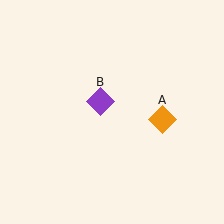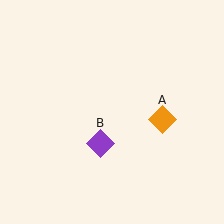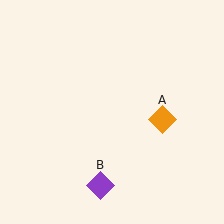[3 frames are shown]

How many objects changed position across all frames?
1 object changed position: purple diamond (object B).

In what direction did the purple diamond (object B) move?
The purple diamond (object B) moved down.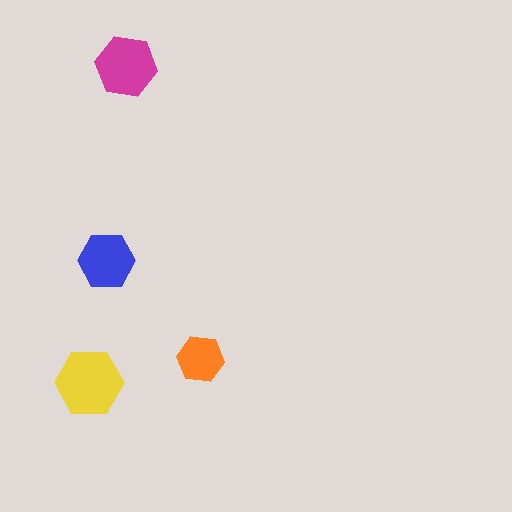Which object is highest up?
The magenta hexagon is topmost.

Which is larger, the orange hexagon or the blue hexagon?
The blue one.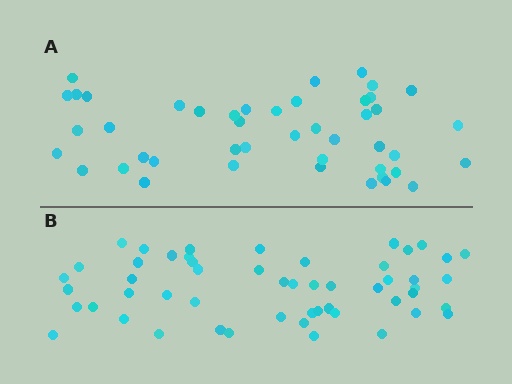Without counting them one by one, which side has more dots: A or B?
Region B (the bottom region) has more dots.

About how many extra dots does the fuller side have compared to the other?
Region B has roughly 8 or so more dots than region A.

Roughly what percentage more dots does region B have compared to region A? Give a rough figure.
About 20% more.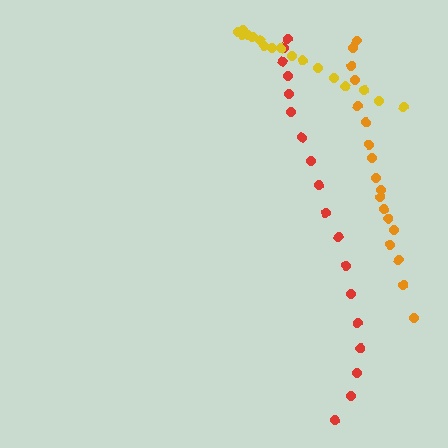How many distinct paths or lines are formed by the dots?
There are 3 distinct paths.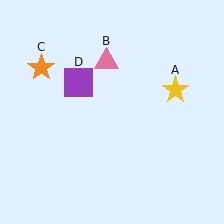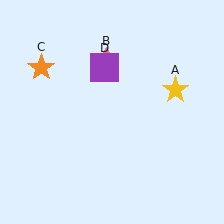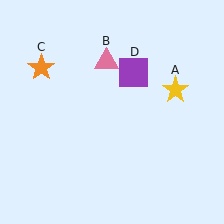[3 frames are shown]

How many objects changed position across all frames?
1 object changed position: purple square (object D).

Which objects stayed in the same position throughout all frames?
Yellow star (object A) and pink triangle (object B) and orange star (object C) remained stationary.